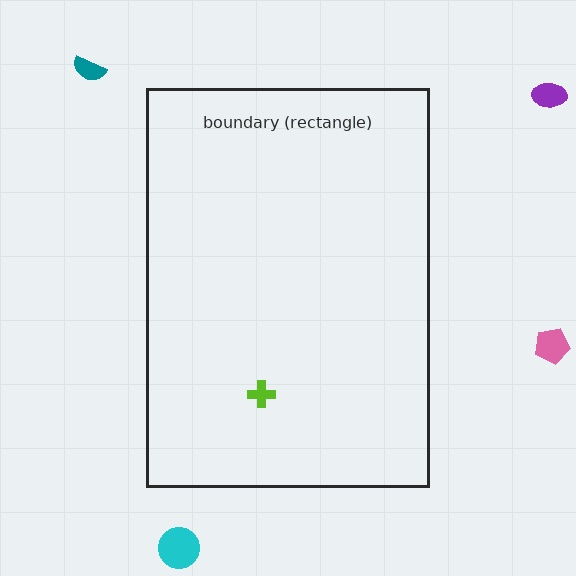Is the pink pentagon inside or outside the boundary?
Outside.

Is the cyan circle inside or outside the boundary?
Outside.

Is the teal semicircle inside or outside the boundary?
Outside.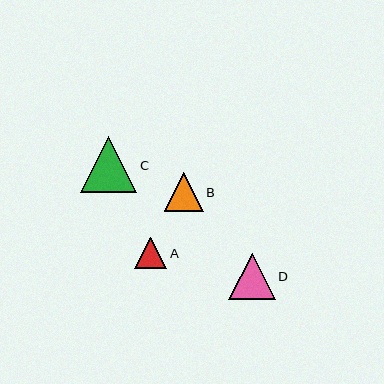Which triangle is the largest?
Triangle C is the largest with a size of approximately 56 pixels.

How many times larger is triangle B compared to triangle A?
Triangle B is approximately 1.2 times the size of triangle A.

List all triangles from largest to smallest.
From largest to smallest: C, D, B, A.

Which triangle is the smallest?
Triangle A is the smallest with a size of approximately 32 pixels.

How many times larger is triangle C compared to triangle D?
Triangle C is approximately 1.2 times the size of triangle D.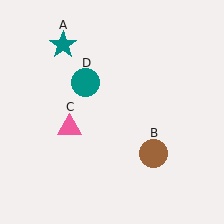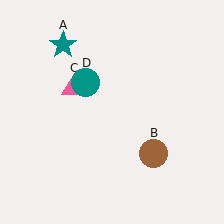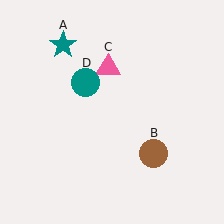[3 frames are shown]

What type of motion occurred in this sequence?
The pink triangle (object C) rotated clockwise around the center of the scene.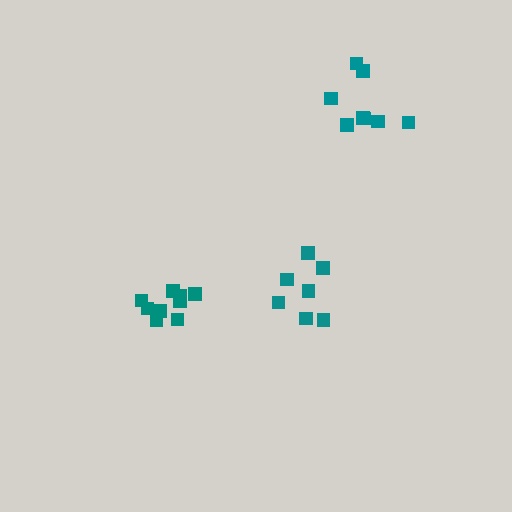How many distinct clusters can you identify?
There are 3 distinct clusters.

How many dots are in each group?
Group 1: 7 dots, Group 2: 8 dots, Group 3: 9 dots (24 total).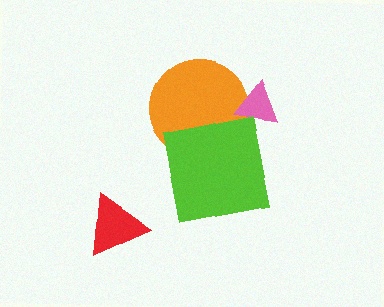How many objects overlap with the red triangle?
0 objects overlap with the red triangle.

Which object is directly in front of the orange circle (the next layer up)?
The pink triangle is directly in front of the orange circle.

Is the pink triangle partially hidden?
No, no other shape covers it.